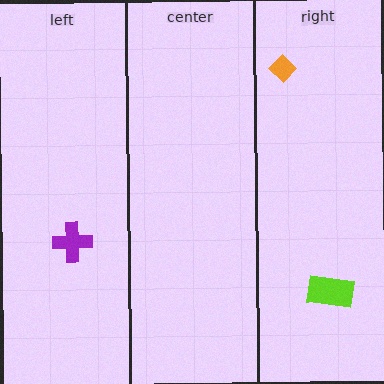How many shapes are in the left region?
1.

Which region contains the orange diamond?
The right region.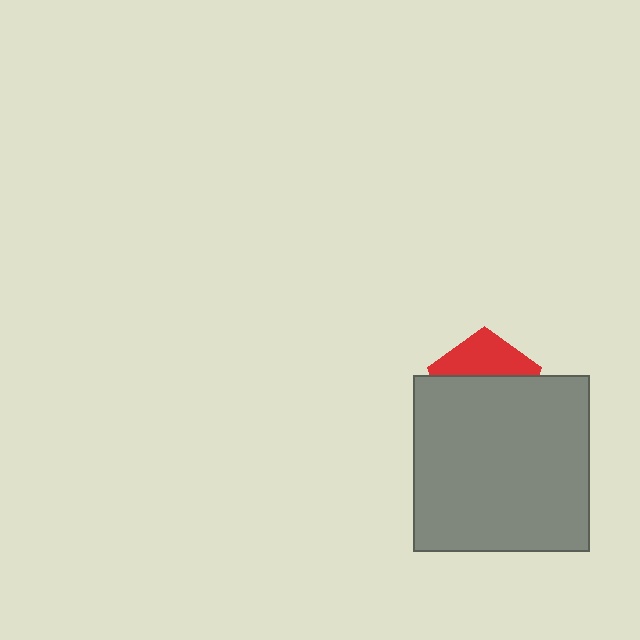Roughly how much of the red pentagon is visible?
A small part of it is visible (roughly 38%).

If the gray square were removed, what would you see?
You would see the complete red pentagon.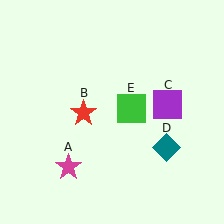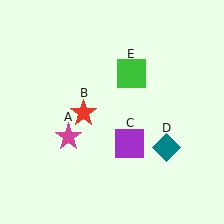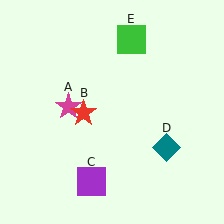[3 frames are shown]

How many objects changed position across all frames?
3 objects changed position: magenta star (object A), purple square (object C), green square (object E).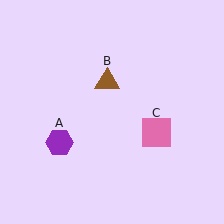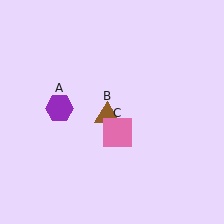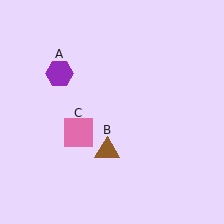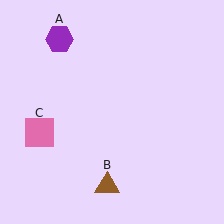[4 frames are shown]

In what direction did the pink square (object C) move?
The pink square (object C) moved left.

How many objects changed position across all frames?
3 objects changed position: purple hexagon (object A), brown triangle (object B), pink square (object C).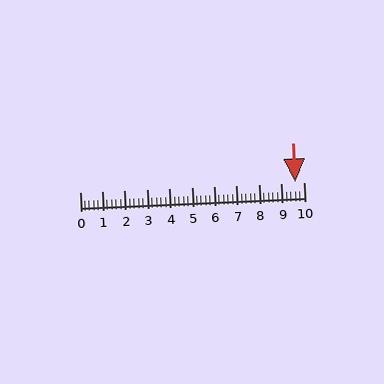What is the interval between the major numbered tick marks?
The major tick marks are spaced 1 units apart.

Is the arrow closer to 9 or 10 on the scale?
The arrow is closer to 10.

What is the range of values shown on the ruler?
The ruler shows values from 0 to 10.